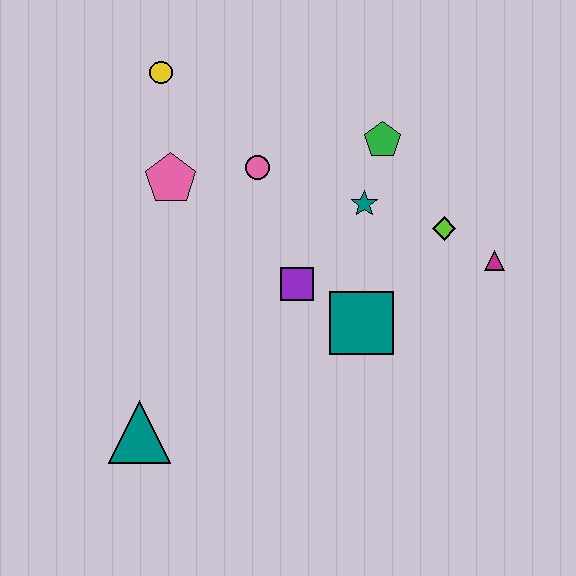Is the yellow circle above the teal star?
Yes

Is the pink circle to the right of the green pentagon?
No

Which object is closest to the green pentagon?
The teal star is closest to the green pentagon.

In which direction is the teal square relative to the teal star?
The teal square is below the teal star.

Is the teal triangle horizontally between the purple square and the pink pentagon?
No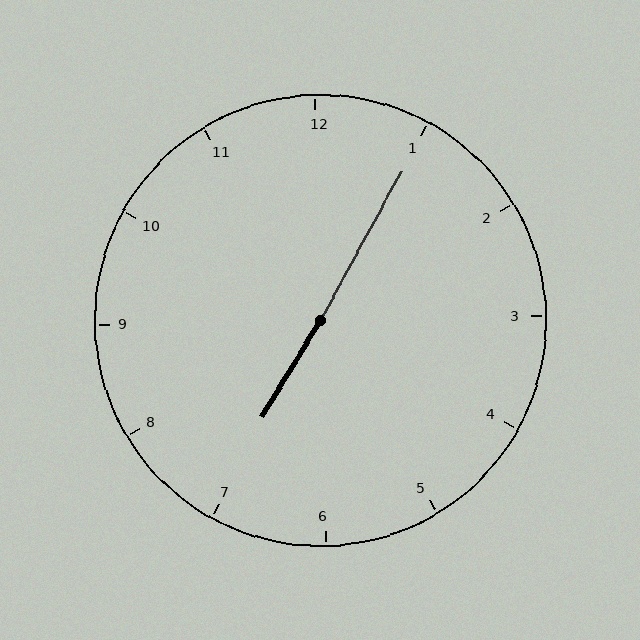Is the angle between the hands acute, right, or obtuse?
It is obtuse.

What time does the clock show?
7:05.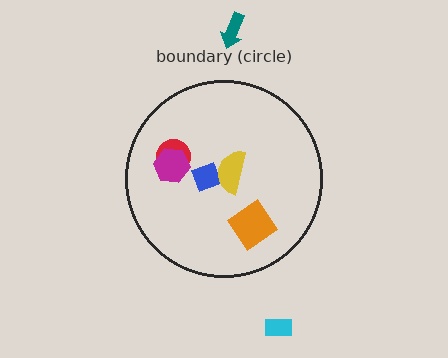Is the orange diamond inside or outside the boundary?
Inside.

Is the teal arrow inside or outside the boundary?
Outside.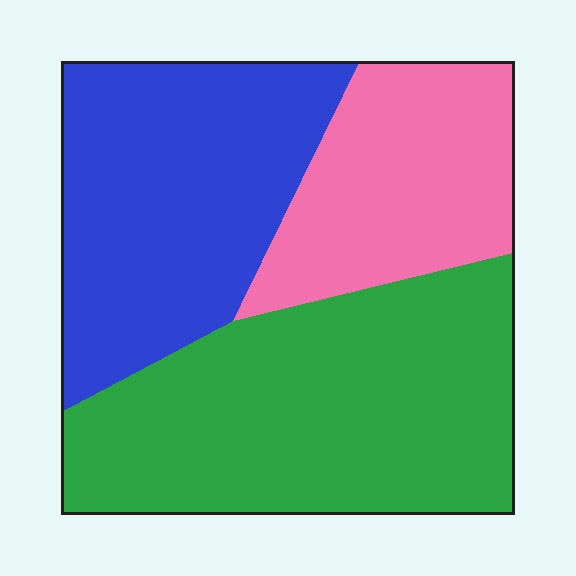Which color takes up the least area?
Pink, at roughly 25%.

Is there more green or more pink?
Green.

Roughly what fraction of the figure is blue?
Blue takes up between a quarter and a half of the figure.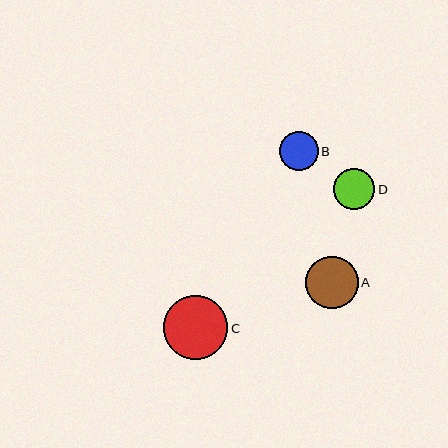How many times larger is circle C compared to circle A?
Circle C is approximately 1.2 times the size of circle A.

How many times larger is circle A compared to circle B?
Circle A is approximately 1.4 times the size of circle B.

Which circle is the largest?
Circle C is the largest with a size of approximately 65 pixels.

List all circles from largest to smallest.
From largest to smallest: C, A, D, B.